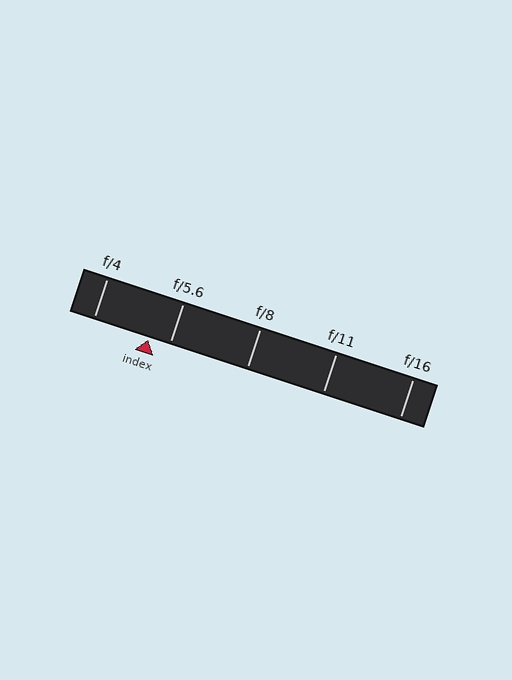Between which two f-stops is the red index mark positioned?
The index mark is between f/4 and f/5.6.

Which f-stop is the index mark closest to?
The index mark is closest to f/5.6.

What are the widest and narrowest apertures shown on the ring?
The widest aperture shown is f/4 and the narrowest is f/16.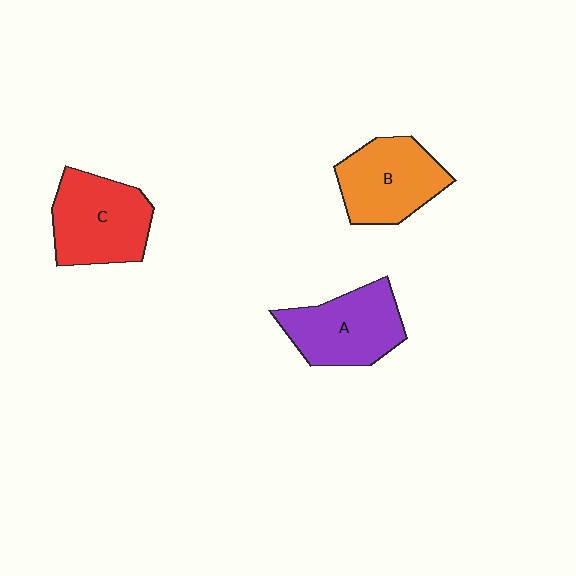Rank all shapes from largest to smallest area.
From largest to smallest: C (red), A (purple), B (orange).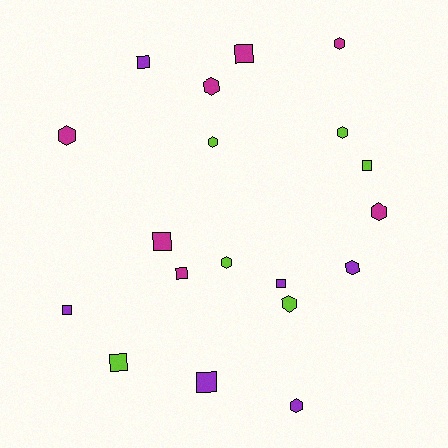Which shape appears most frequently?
Hexagon, with 10 objects.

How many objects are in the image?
There are 19 objects.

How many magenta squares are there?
There are 3 magenta squares.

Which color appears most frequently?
Magenta, with 7 objects.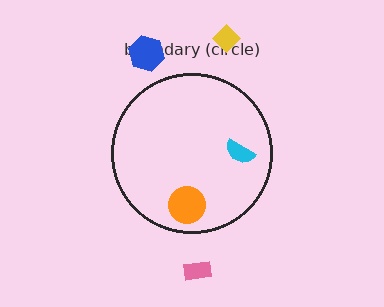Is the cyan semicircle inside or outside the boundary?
Inside.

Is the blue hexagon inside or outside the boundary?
Outside.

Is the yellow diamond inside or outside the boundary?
Outside.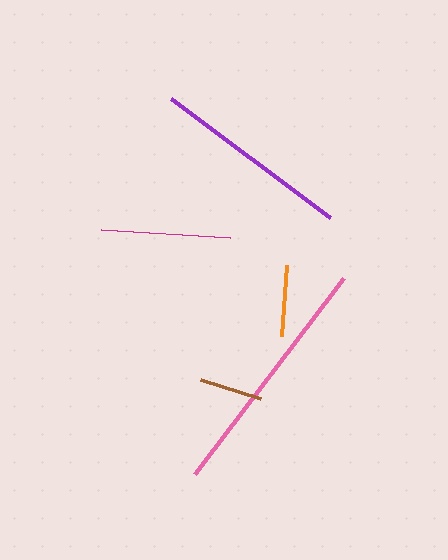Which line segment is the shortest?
The brown line is the shortest at approximately 63 pixels.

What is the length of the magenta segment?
The magenta segment is approximately 129 pixels long.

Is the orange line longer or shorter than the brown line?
The orange line is longer than the brown line.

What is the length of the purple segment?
The purple segment is approximately 198 pixels long.